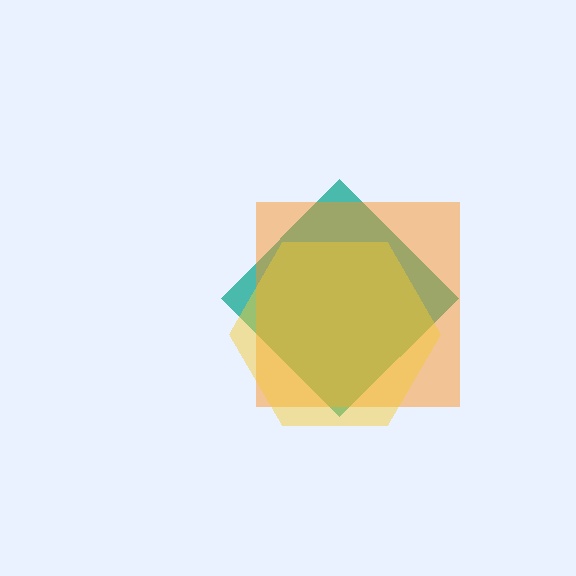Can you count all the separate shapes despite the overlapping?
Yes, there are 3 separate shapes.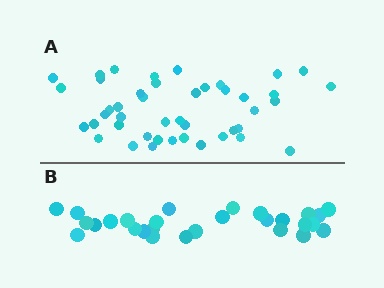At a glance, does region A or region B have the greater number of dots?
Region A (the top region) has more dots.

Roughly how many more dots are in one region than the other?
Region A has approximately 15 more dots than region B.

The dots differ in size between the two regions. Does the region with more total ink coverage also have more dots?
No. Region B has more total ink coverage because its dots are larger, but region A actually contains more individual dots. Total area can be misleading — the number of items is what matters here.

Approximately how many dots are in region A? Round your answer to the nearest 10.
About 40 dots. (The exact count is 44, which rounds to 40.)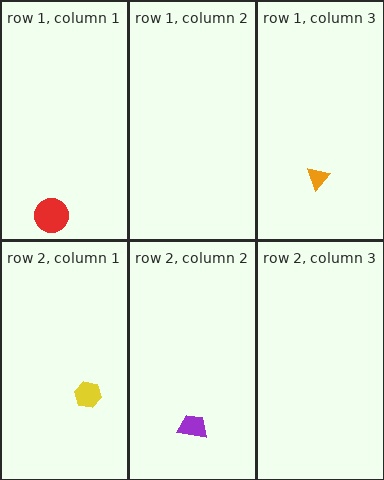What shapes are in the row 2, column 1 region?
The yellow hexagon.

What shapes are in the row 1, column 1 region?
The red circle.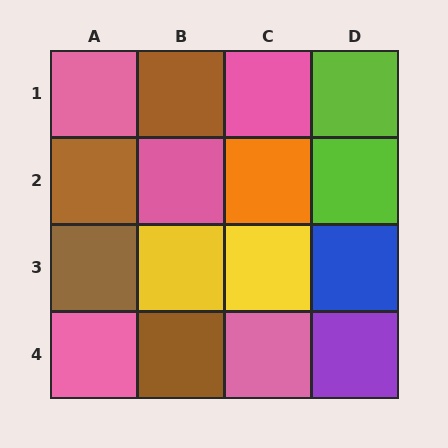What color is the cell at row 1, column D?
Lime.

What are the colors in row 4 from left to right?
Pink, brown, pink, purple.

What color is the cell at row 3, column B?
Yellow.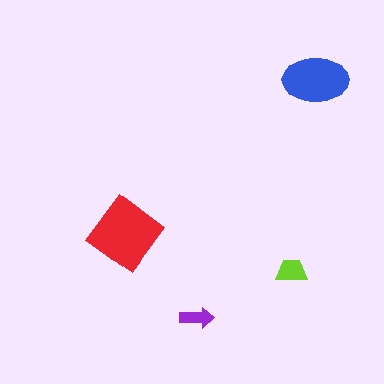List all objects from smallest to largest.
The purple arrow, the lime trapezoid, the blue ellipse, the red diamond.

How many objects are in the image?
There are 4 objects in the image.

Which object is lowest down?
The purple arrow is bottommost.